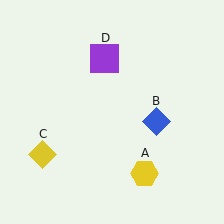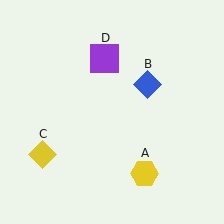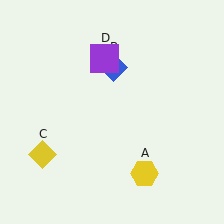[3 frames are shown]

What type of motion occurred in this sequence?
The blue diamond (object B) rotated counterclockwise around the center of the scene.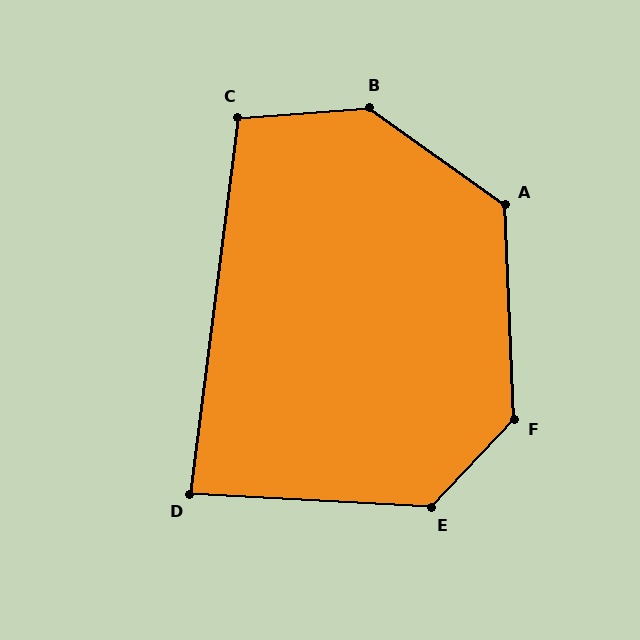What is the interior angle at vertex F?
Approximately 134 degrees (obtuse).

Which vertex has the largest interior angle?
B, at approximately 140 degrees.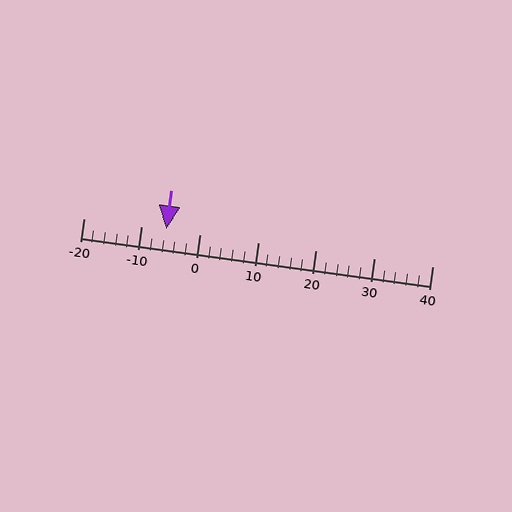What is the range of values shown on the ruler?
The ruler shows values from -20 to 40.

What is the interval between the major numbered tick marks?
The major tick marks are spaced 10 units apart.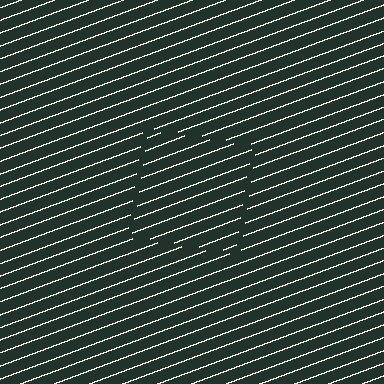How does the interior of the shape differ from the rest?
The interior of the shape contains the same grating, shifted by half a period — the contour is defined by the phase discontinuity where line-ends from the inner and outer gratings abut.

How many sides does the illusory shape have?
4 sides — the line-ends trace a square.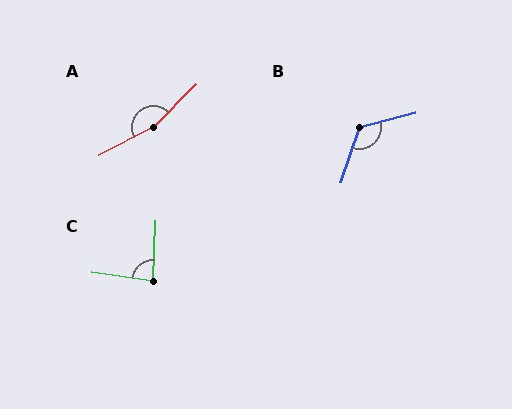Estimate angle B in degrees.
Approximately 123 degrees.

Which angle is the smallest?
C, at approximately 84 degrees.